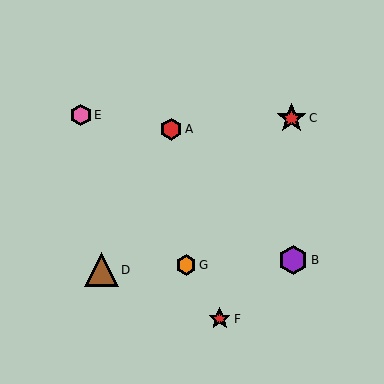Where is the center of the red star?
The center of the red star is at (220, 319).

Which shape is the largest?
The brown triangle (labeled D) is the largest.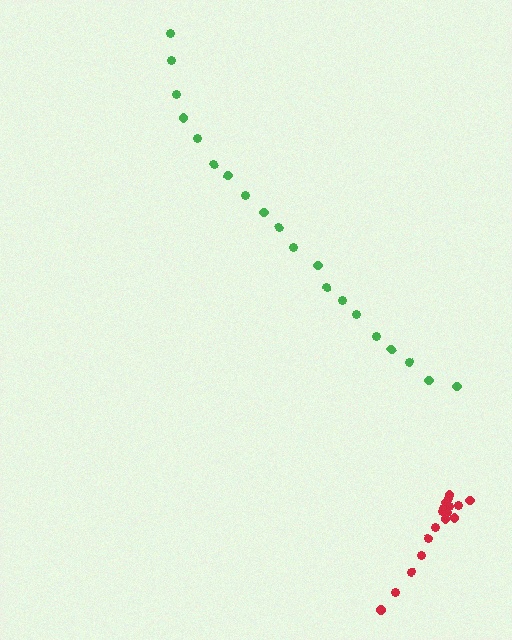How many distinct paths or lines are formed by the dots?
There are 2 distinct paths.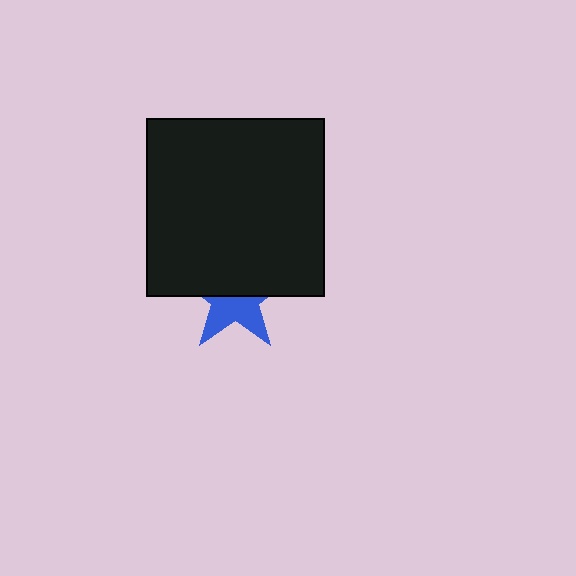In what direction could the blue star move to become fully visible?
The blue star could move down. That would shift it out from behind the black square entirely.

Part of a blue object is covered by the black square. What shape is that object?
It is a star.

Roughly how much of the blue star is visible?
A small part of it is visible (roughly 44%).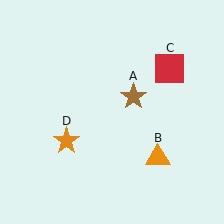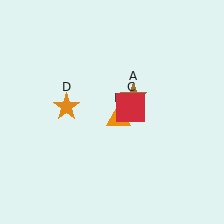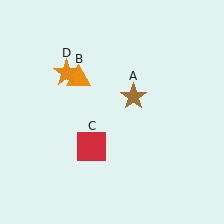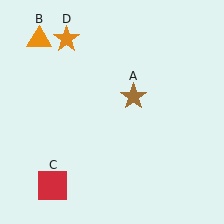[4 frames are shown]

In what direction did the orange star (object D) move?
The orange star (object D) moved up.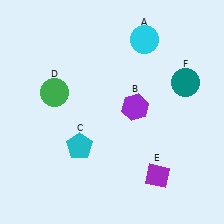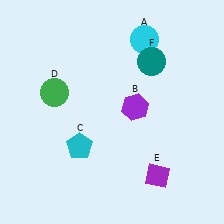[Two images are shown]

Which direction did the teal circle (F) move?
The teal circle (F) moved left.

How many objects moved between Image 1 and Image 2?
1 object moved between the two images.